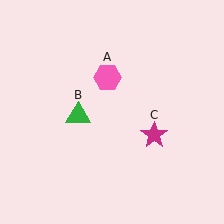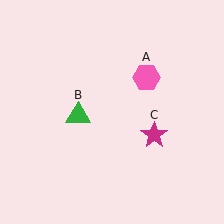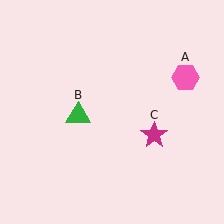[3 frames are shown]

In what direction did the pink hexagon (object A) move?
The pink hexagon (object A) moved right.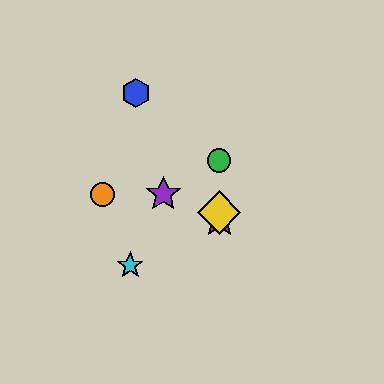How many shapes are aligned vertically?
3 shapes (the red star, the green circle, the yellow diamond) are aligned vertically.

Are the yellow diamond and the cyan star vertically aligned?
No, the yellow diamond is at x≈219 and the cyan star is at x≈130.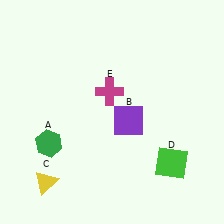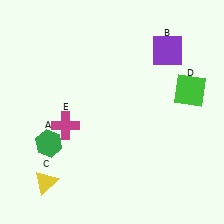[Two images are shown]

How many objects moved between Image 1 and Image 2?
3 objects moved between the two images.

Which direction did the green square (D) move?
The green square (D) moved up.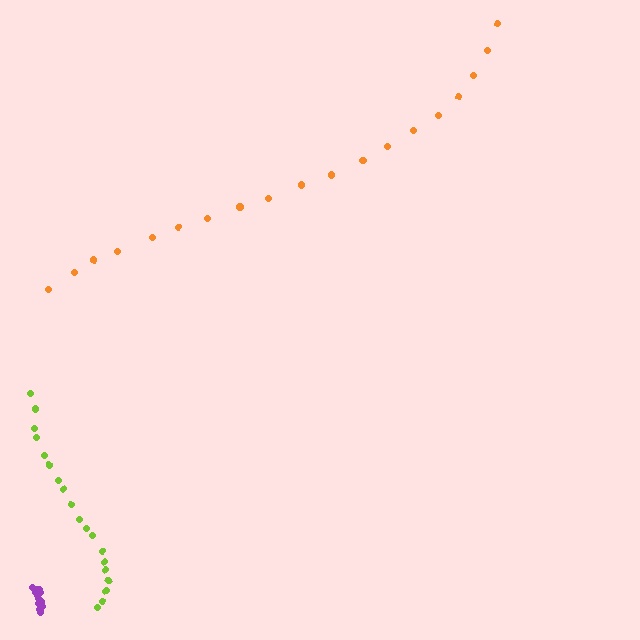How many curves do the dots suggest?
There are 3 distinct paths.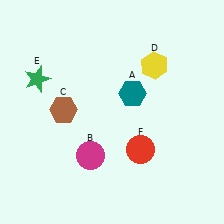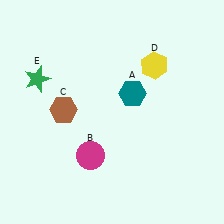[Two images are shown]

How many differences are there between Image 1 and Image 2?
There is 1 difference between the two images.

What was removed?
The red circle (F) was removed in Image 2.